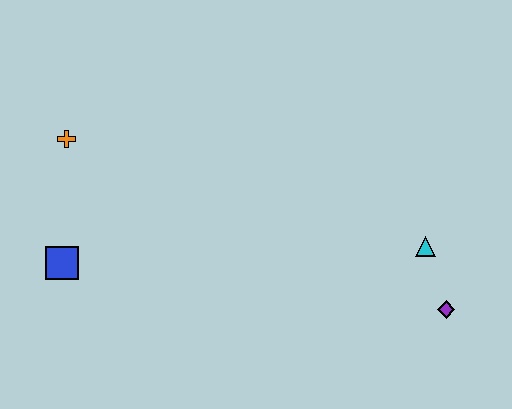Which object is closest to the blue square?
The orange cross is closest to the blue square.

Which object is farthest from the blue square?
The purple diamond is farthest from the blue square.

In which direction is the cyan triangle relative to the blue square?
The cyan triangle is to the right of the blue square.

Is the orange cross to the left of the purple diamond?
Yes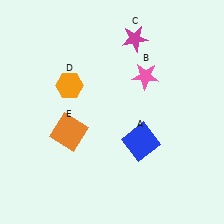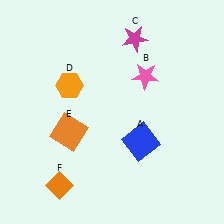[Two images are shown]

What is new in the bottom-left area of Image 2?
An orange diamond (F) was added in the bottom-left area of Image 2.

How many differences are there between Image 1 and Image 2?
There is 1 difference between the two images.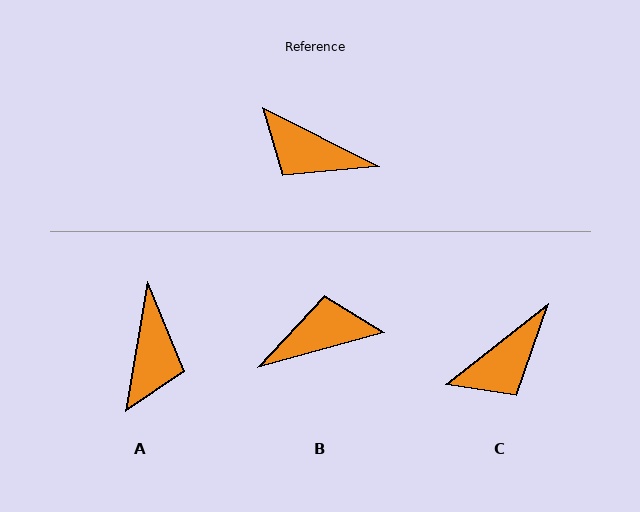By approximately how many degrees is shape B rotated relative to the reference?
Approximately 138 degrees clockwise.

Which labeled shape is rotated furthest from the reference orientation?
B, about 138 degrees away.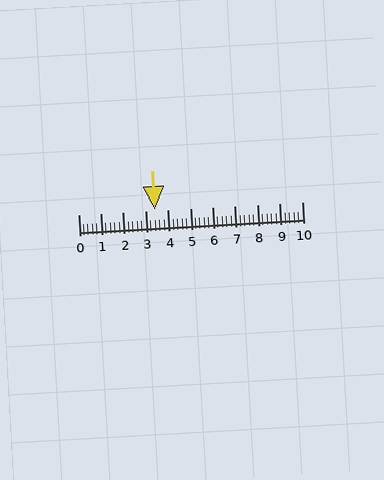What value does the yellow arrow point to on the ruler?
The yellow arrow points to approximately 3.4.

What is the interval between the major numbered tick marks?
The major tick marks are spaced 1 units apart.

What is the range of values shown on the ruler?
The ruler shows values from 0 to 10.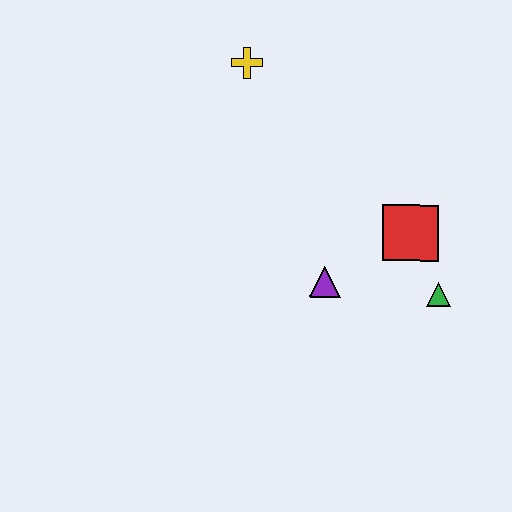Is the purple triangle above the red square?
No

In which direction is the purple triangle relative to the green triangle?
The purple triangle is to the left of the green triangle.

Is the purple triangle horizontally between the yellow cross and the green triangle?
Yes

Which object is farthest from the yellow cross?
The green triangle is farthest from the yellow cross.